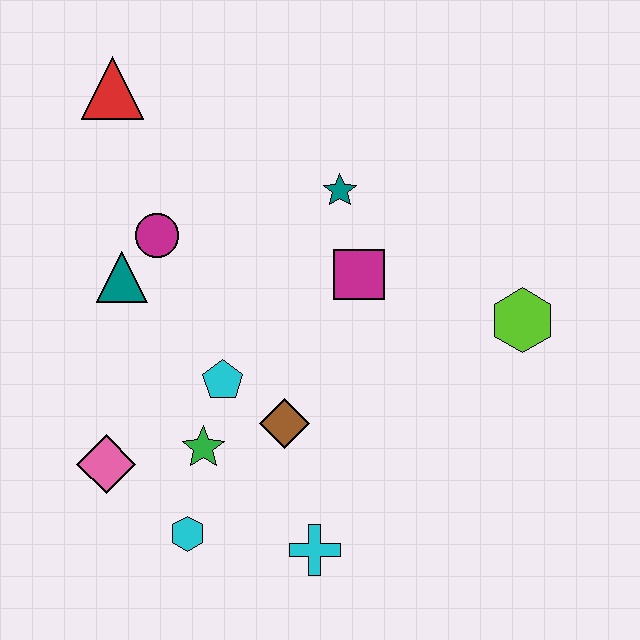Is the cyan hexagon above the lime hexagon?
No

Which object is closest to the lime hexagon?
The magenta square is closest to the lime hexagon.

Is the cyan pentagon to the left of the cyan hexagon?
No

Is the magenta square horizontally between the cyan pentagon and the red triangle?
No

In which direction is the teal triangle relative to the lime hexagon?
The teal triangle is to the left of the lime hexagon.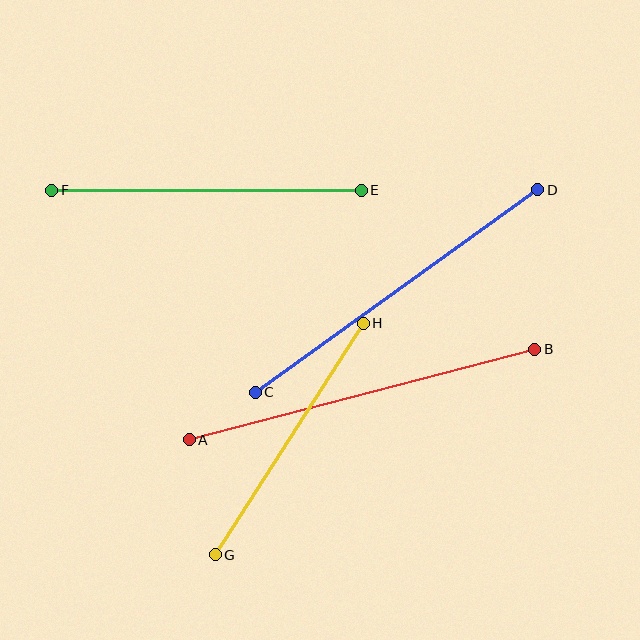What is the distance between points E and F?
The distance is approximately 309 pixels.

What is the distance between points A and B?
The distance is approximately 357 pixels.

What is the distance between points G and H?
The distance is approximately 275 pixels.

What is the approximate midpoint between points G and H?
The midpoint is at approximately (289, 439) pixels.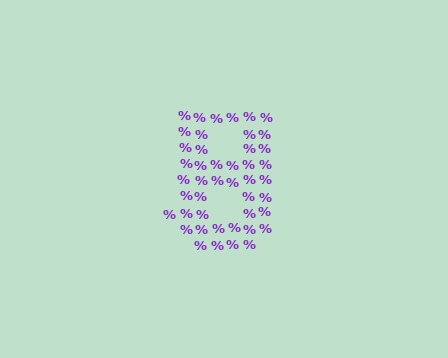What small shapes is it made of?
It is made of small percent signs.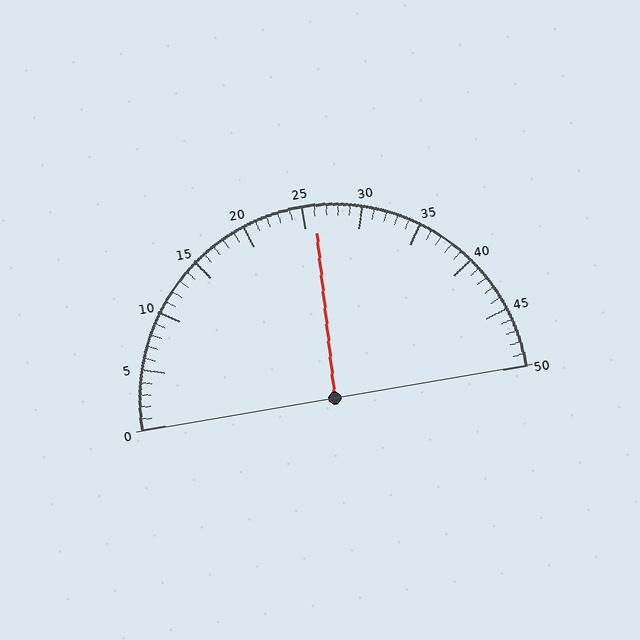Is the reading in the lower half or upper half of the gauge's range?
The reading is in the upper half of the range (0 to 50).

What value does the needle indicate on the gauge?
The needle indicates approximately 26.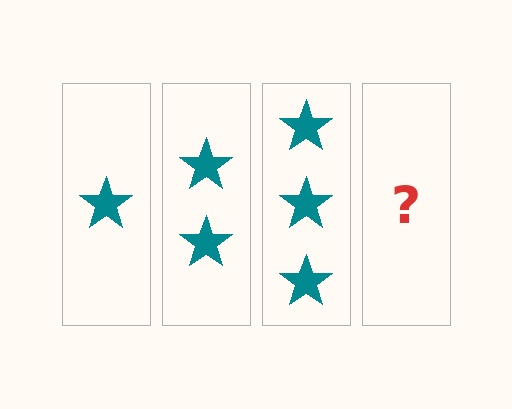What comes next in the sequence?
The next element should be 4 stars.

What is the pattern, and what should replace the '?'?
The pattern is that each step adds one more star. The '?' should be 4 stars.